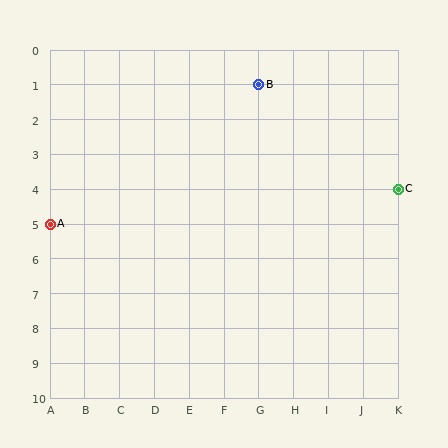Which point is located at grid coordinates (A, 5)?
Point A is at (A, 5).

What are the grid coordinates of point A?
Point A is at grid coordinates (A, 5).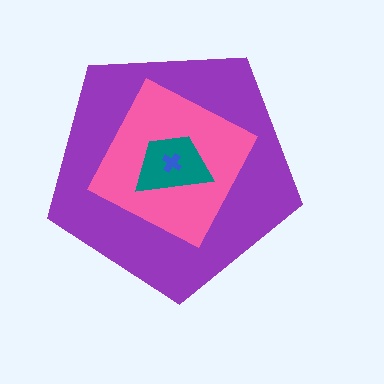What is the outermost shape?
The purple pentagon.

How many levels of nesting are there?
4.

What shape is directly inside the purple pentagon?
The pink diamond.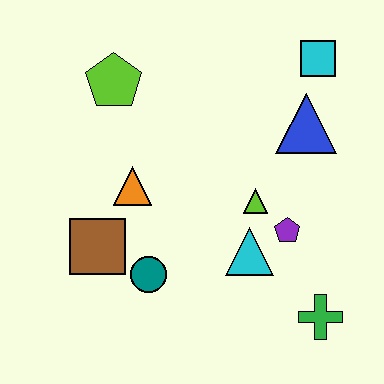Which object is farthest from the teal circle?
The cyan square is farthest from the teal circle.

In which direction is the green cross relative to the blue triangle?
The green cross is below the blue triangle.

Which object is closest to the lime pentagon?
The orange triangle is closest to the lime pentagon.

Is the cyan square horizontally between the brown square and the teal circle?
No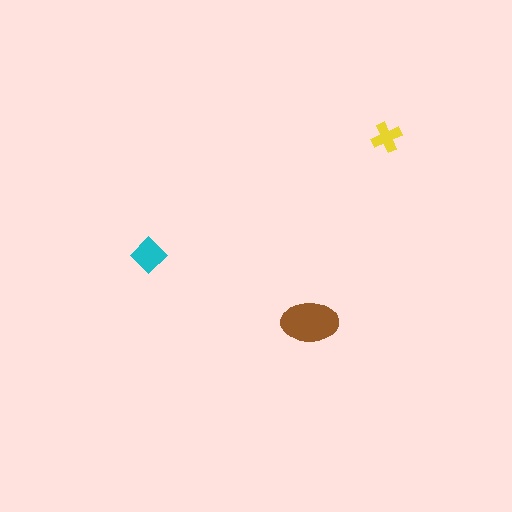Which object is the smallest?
The yellow cross.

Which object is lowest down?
The brown ellipse is bottommost.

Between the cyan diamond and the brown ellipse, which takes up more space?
The brown ellipse.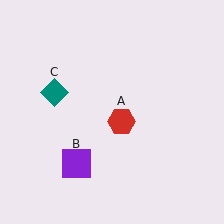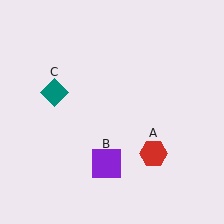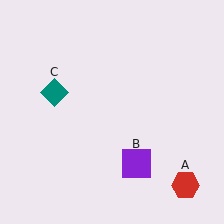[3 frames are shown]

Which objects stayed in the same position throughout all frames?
Teal diamond (object C) remained stationary.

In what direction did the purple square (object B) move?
The purple square (object B) moved right.